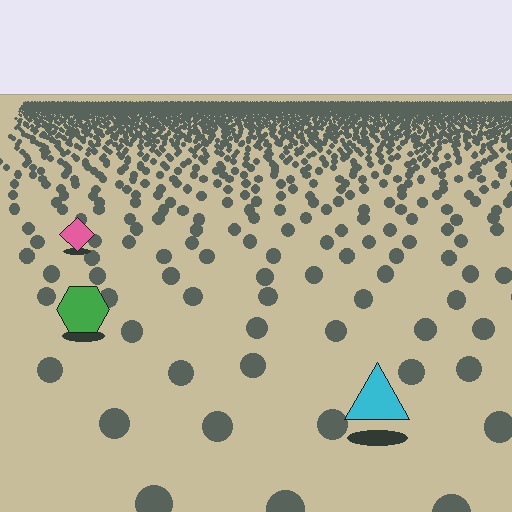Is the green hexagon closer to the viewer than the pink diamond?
Yes. The green hexagon is closer — you can tell from the texture gradient: the ground texture is coarser near it.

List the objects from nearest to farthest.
From nearest to farthest: the cyan triangle, the green hexagon, the pink diamond.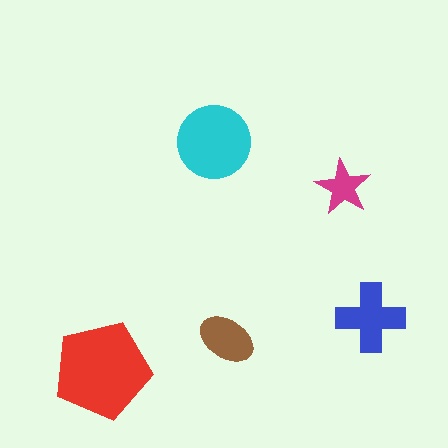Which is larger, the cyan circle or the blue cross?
The cyan circle.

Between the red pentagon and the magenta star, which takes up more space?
The red pentagon.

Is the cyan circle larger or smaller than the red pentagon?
Smaller.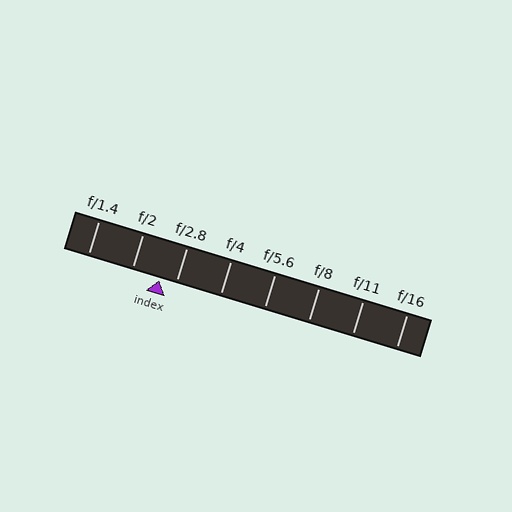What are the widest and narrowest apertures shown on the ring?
The widest aperture shown is f/1.4 and the narrowest is f/16.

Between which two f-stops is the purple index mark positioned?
The index mark is between f/2 and f/2.8.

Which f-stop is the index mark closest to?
The index mark is closest to f/2.8.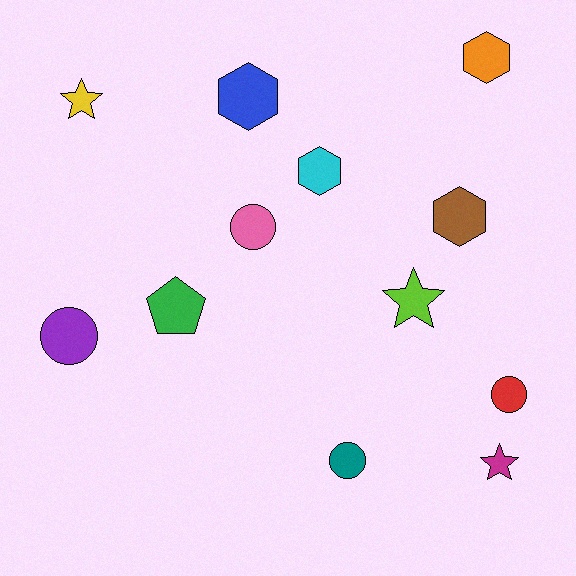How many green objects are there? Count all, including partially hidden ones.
There is 1 green object.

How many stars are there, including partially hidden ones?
There are 3 stars.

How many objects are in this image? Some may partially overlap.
There are 12 objects.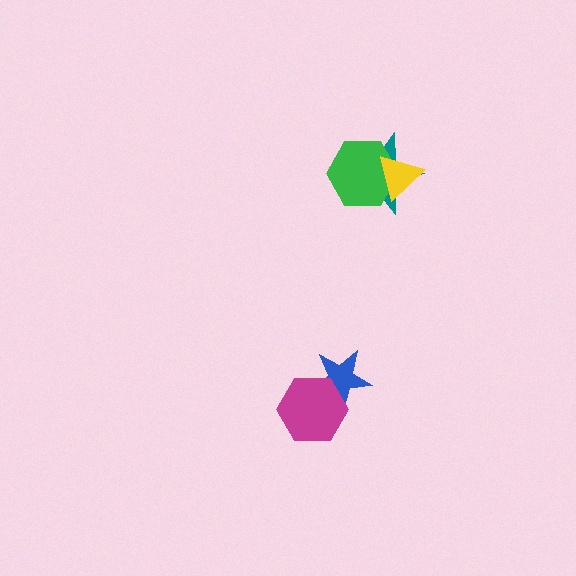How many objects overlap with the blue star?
1 object overlaps with the blue star.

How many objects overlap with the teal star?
2 objects overlap with the teal star.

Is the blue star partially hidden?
Yes, it is partially covered by another shape.